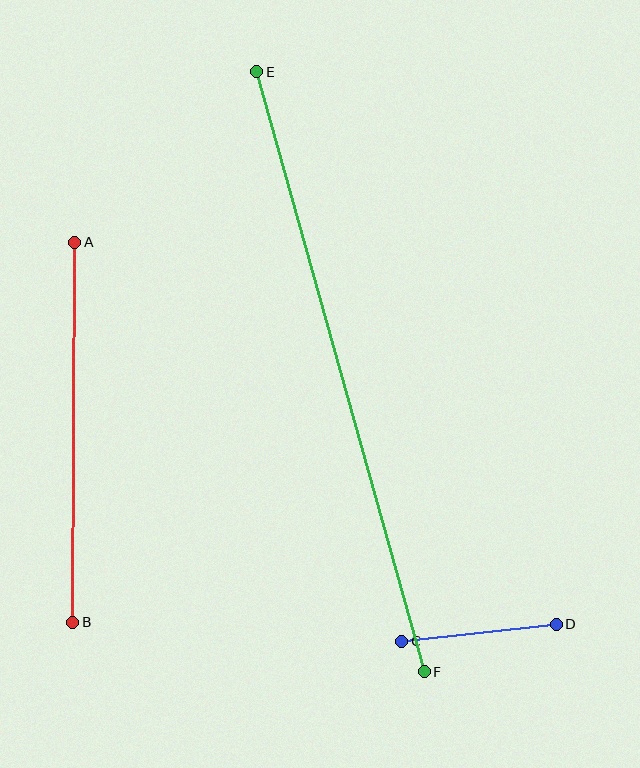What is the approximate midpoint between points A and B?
The midpoint is at approximately (74, 432) pixels.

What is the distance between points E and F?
The distance is approximately 623 pixels.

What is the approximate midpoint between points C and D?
The midpoint is at approximately (479, 633) pixels.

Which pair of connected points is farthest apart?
Points E and F are farthest apart.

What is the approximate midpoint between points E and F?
The midpoint is at approximately (340, 372) pixels.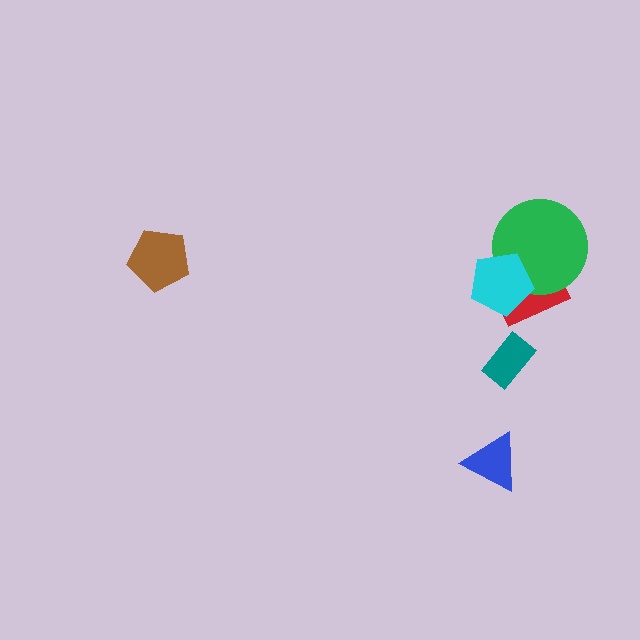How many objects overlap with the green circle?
2 objects overlap with the green circle.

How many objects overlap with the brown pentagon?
0 objects overlap with the brown pentagon.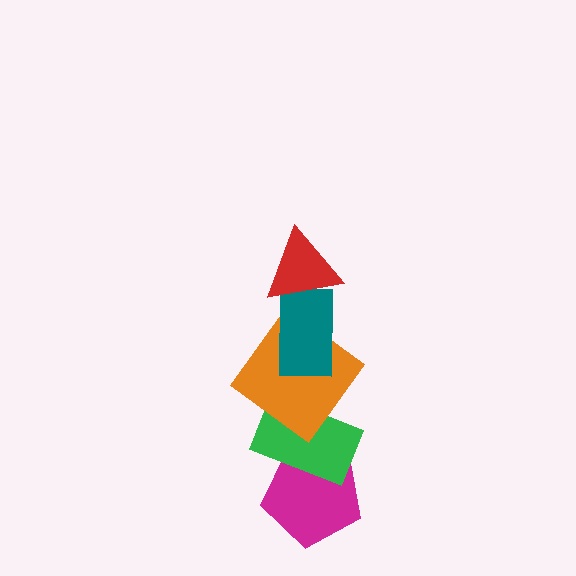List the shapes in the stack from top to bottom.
From top to bottom: the red triangle, the teal rectangle, the orange diamond, the green rectangle, the magenta pentagon.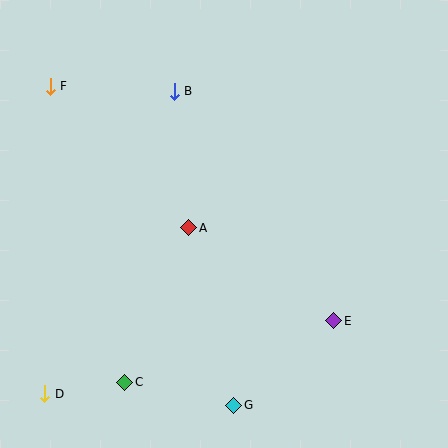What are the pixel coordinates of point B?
Point B is at (174, 91).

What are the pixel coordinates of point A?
Point A is at (189, 228).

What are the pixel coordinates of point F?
Point F is at (50, 86).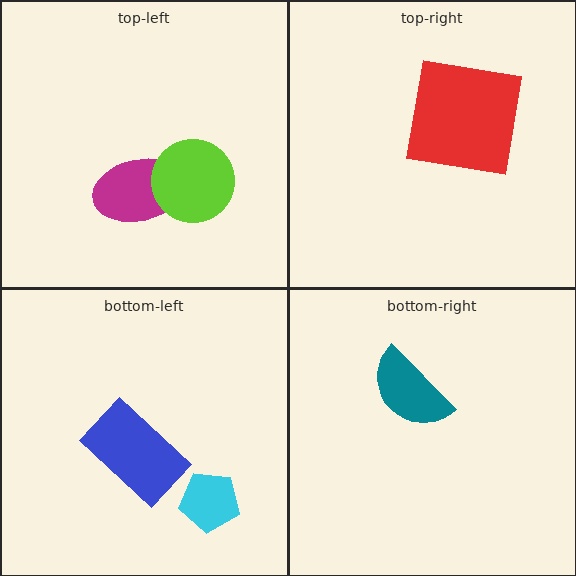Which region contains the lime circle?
The top-left region.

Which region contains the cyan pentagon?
The bottom-left region.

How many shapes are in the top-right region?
1.